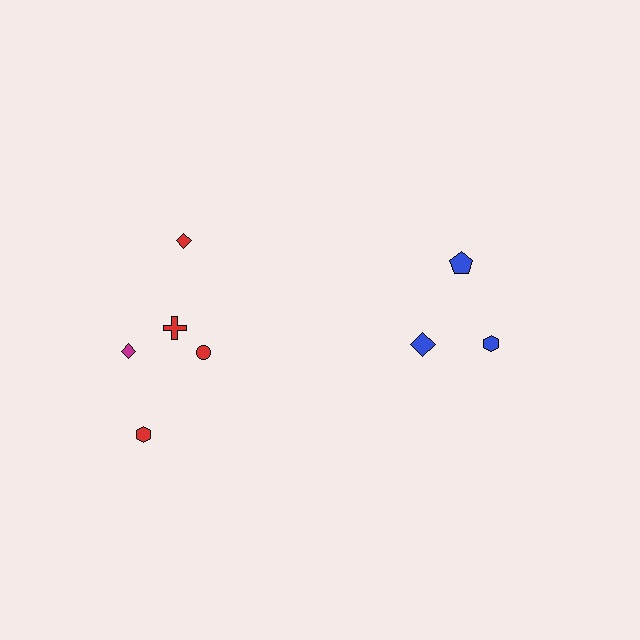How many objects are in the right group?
There are 3 objects.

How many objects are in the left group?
There are 5 objects.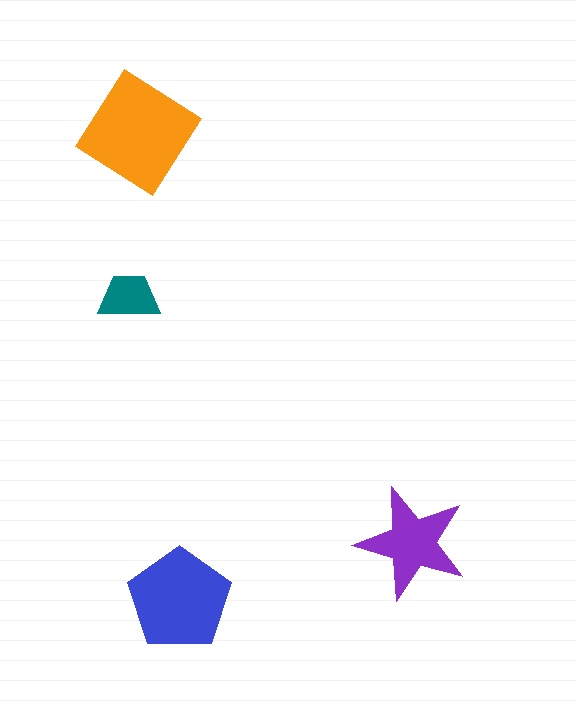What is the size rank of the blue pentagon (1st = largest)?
2nd.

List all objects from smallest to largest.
The teal trapezoid, the purple star, the blue pentagon, the orange diamond.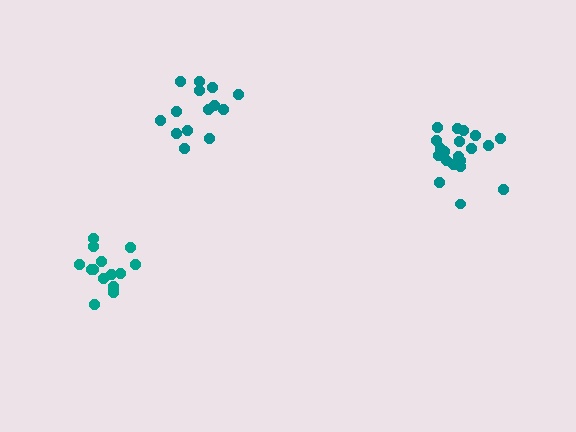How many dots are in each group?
Group 1: 20 dots, Group 2: 14 dots, Group 3: 15 dots (49 total).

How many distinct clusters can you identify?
There are 3 distinct clusters.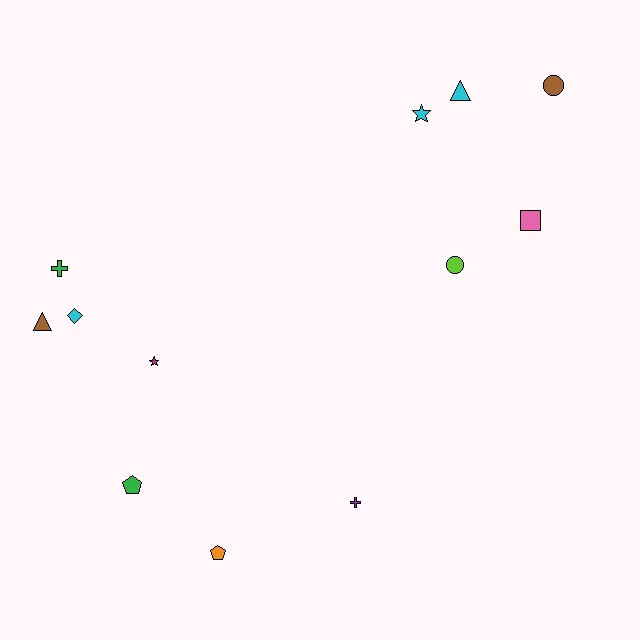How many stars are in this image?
There are 2 stars.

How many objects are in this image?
There are 12 objects.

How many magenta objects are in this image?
There is 1 magenta object.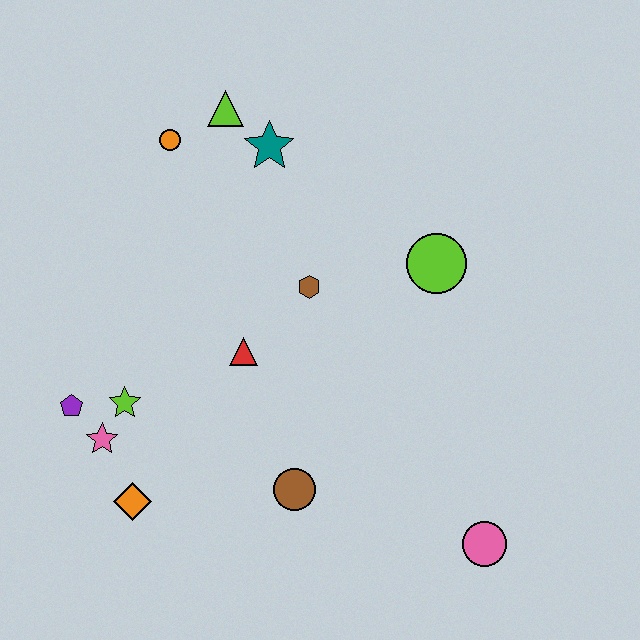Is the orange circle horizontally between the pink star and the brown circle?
Yes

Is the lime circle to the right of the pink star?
Yes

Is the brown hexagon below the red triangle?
No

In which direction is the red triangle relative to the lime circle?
The red triangle is to the left of the lime circle.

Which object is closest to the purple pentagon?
The pink star is closest to the purple pentagon.